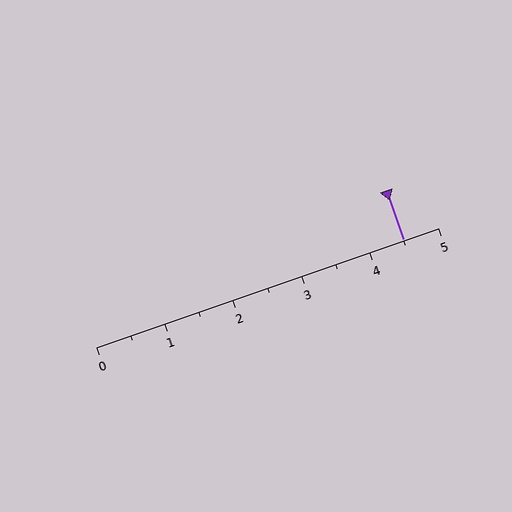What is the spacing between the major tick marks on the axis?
The major ticks are spaced 1 apart.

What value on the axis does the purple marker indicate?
The marker indicates approximately 4.5.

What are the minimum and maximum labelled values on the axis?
The axis runs from 0 to 5.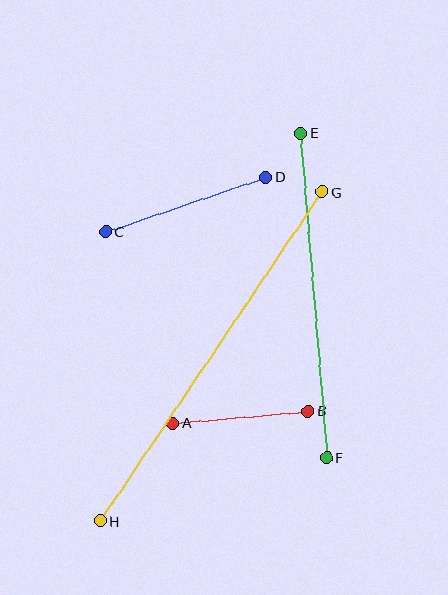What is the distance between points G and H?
The distance is approximately 397 pixels.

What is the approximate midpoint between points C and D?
The midpoint is at approximately (186, 204) pixels.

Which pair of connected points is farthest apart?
Points G and H are farthest apart.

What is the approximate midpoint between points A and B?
The midpoint is at approximately (241, 417) pixels.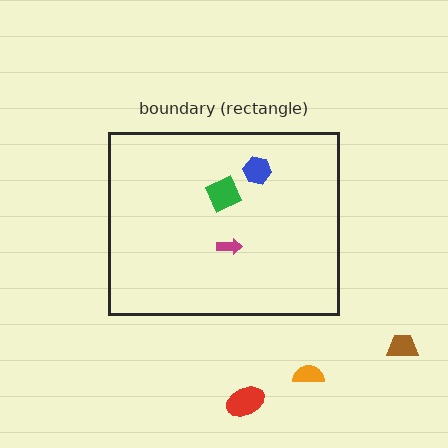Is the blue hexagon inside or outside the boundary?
Inside.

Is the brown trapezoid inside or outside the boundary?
Outside.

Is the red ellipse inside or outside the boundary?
Outside.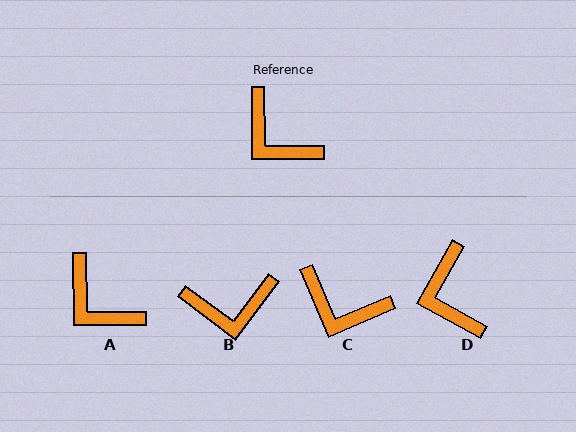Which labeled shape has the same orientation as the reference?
A.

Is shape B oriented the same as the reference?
No, it is off by about 53 degrees.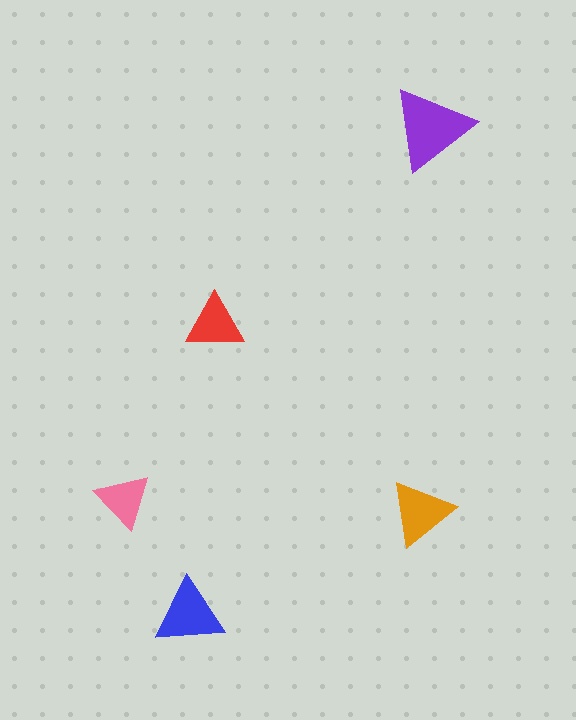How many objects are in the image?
There are 5 objects in the image.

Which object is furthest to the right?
The purple triangle is rightmost.